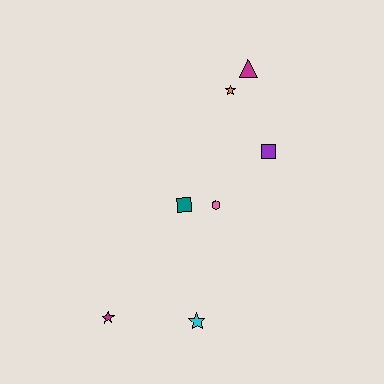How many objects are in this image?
There are 7 objects.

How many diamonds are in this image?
There are no diamonds.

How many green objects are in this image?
There are no green objects.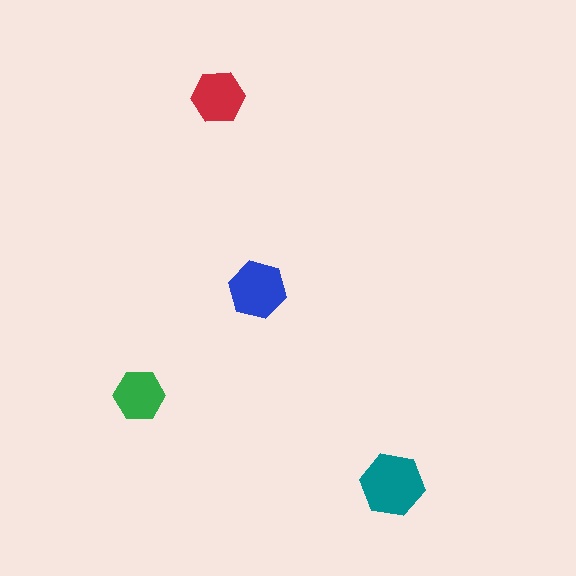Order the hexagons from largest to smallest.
the teal one, the blue one, the red one, the green one.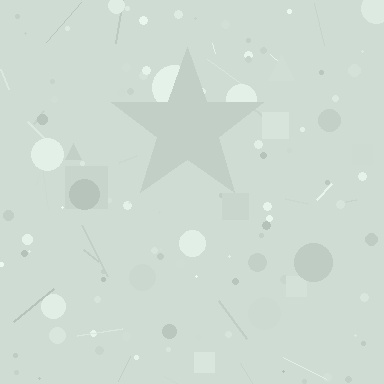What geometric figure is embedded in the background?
A star is embedded in the background.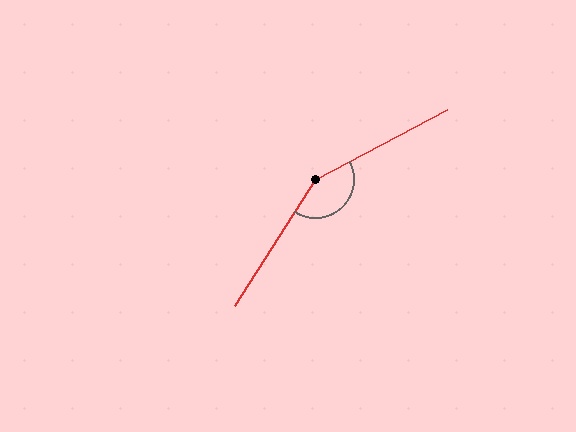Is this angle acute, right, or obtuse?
It is obtuse.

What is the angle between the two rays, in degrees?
Approximately 150 degrees.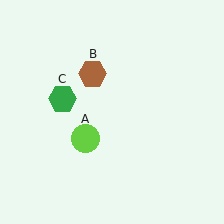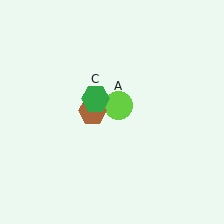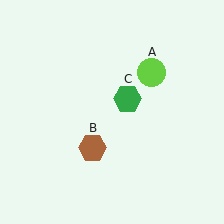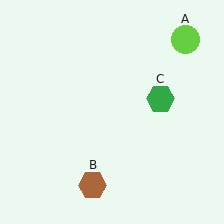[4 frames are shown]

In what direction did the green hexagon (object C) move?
The green hexagon (object C) moved right.